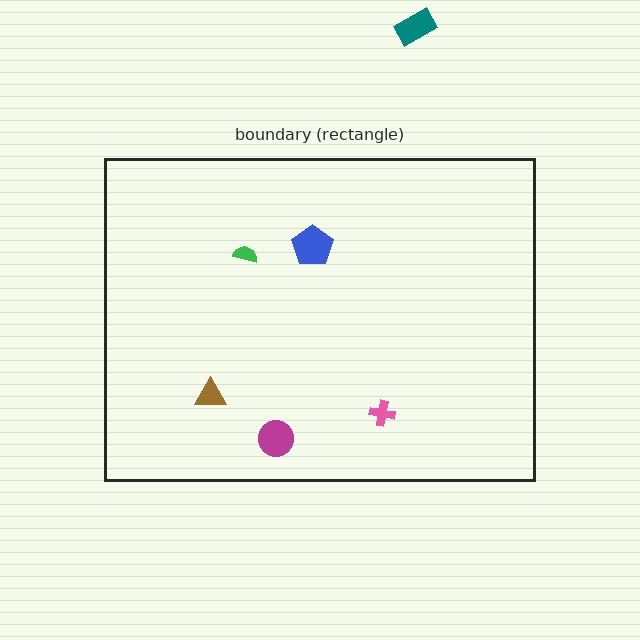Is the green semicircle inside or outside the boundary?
Inside.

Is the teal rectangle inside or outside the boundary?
Outside.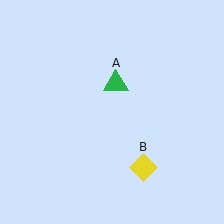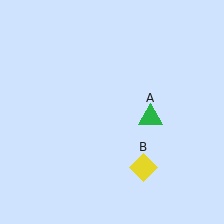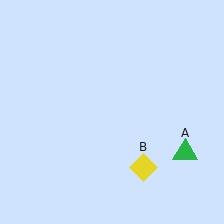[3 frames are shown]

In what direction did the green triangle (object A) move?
The green triangle (object A) moved down and to the right.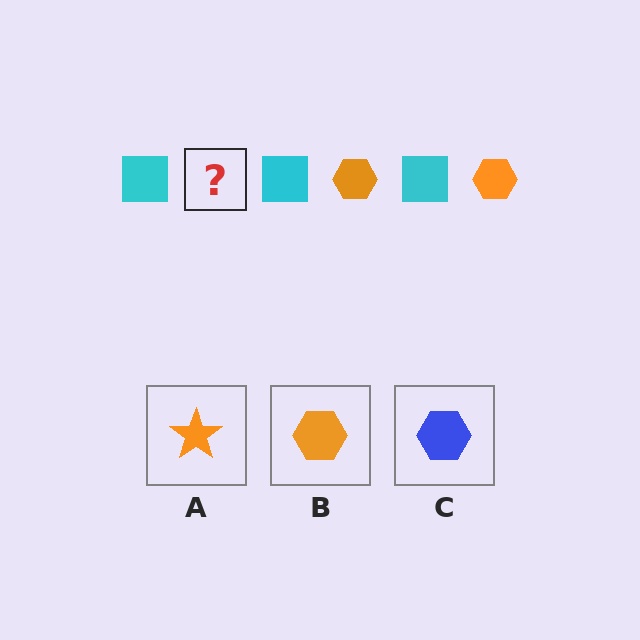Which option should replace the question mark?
Option B.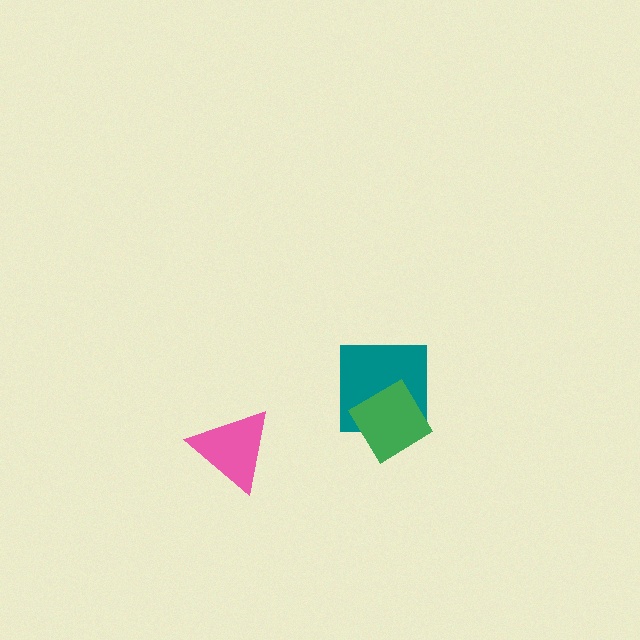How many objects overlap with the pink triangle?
0 objects overlap with the pink triangle.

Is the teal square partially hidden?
Yes, it is partially covered by another shape.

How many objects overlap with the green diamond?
1 object overlaps with the green diamond.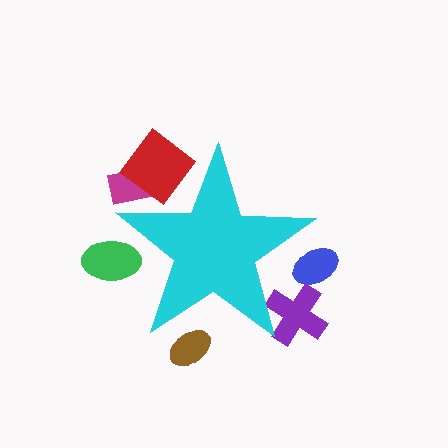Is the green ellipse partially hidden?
Yes, the green ellipse is partially hidden behind the cyan star.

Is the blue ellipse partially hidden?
Yes, the blue ellipse is partially hidden behind the cyan star.